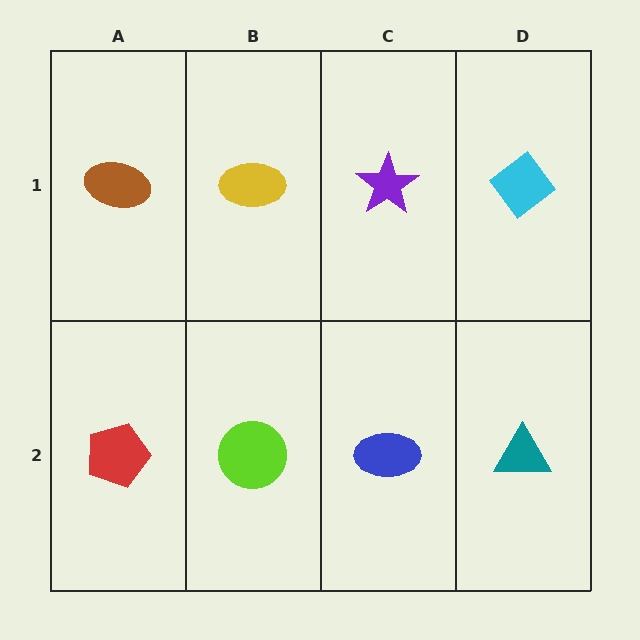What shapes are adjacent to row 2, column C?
A purple star (row 1, column C), a lime circle (row 2, column B), a teal triangle (row 2, column D).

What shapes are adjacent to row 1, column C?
A blue ellipse (row 2, column C), a yellow ellipse (row 1, column B), a cyan diamond (row 1, column D).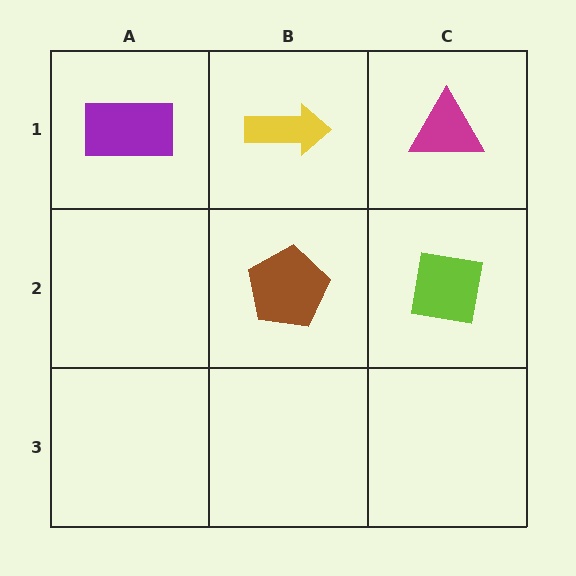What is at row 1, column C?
A magenta triangle.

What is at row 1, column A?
A purple rectangle.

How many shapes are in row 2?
2 shapes.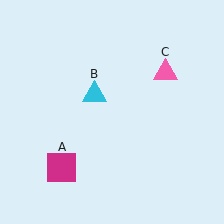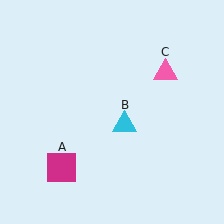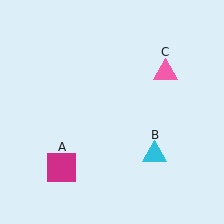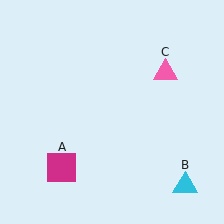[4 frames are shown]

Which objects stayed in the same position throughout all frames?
Magenta square (object A) and pink triangle (object C) remained stationary.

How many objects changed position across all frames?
1 object changed position: cyan triangle (object B).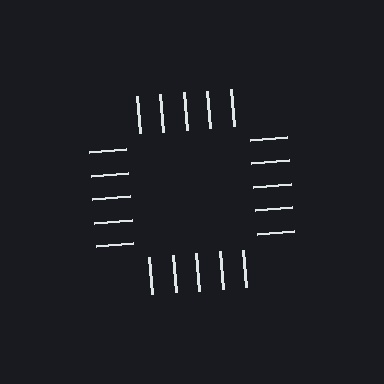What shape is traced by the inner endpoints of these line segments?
An illusory square — the line segments terminate on its edges but no continuous stroke is drawn.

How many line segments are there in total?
20 — 5 along each of the 4 edges.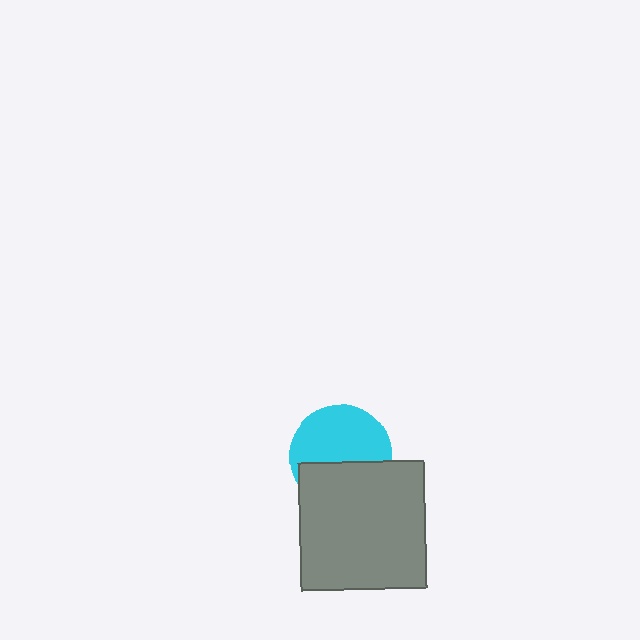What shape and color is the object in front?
The object in front is a gray rectangle.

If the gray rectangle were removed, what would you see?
You would see the complete cyan circle.